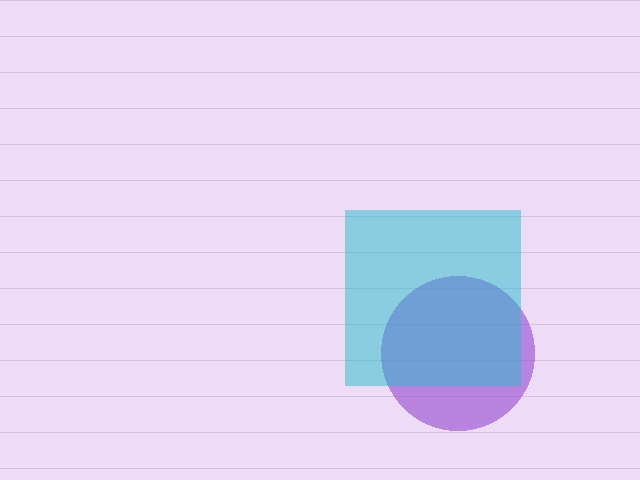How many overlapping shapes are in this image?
There are 2 overlapping shapes in the image.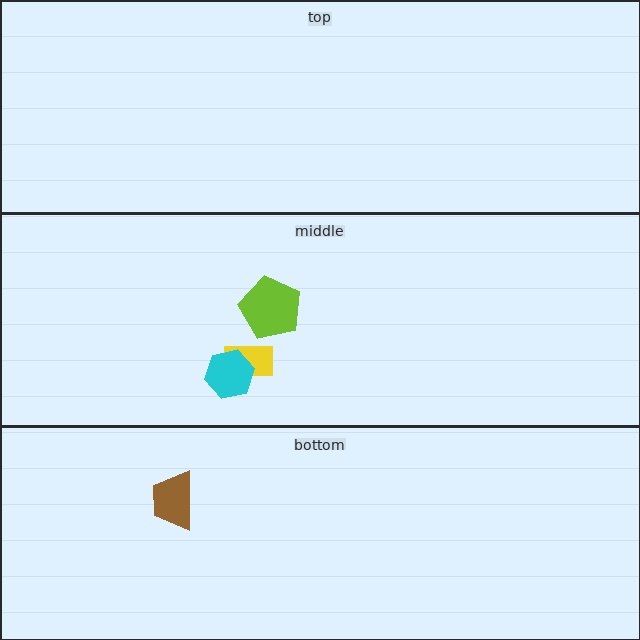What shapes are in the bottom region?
The brown trapezoid.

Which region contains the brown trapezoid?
The bottom region.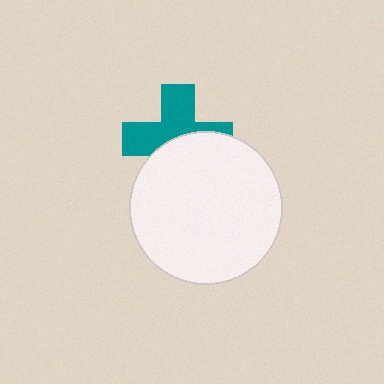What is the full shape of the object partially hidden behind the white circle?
The partially hidden object is a teal cross.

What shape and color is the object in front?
The object in front is a white circle.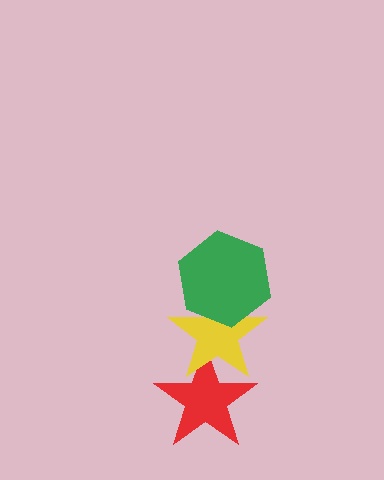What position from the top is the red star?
The red star is 3rd from the top.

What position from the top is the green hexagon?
The green hexagon is 1st from the top.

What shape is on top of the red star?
The yellow star is on top of the red star.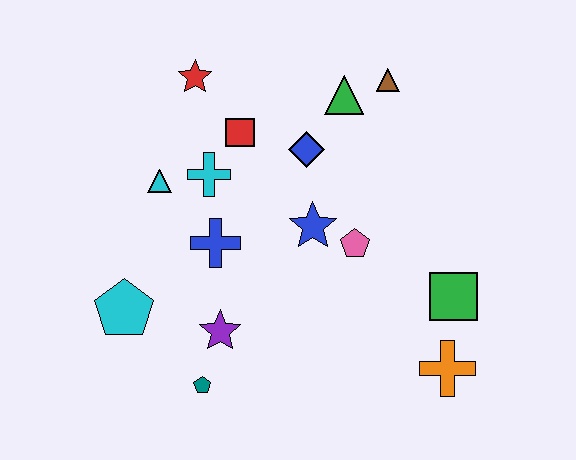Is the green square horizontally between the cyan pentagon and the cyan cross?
No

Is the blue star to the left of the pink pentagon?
Yes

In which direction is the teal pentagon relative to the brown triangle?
The teal pentagon is below the brown triangle.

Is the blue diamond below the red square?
Yes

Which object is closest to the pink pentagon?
The blue star is closest to the pink pentagon.